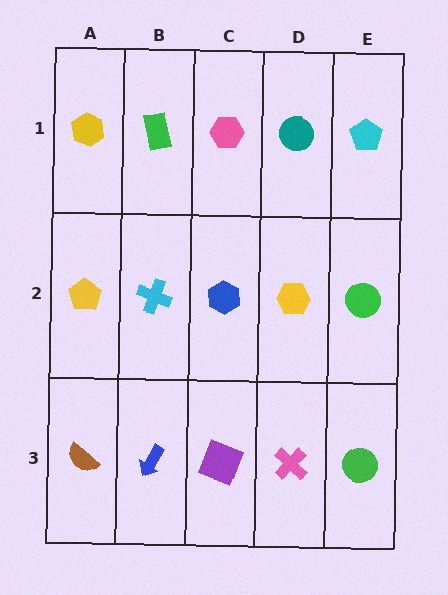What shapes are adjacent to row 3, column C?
A blue hexagon (row 2, column C), a blue arrow (row 3, column B), a pink cross (row 3, column D).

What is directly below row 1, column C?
A blue hexagon.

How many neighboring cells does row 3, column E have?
2.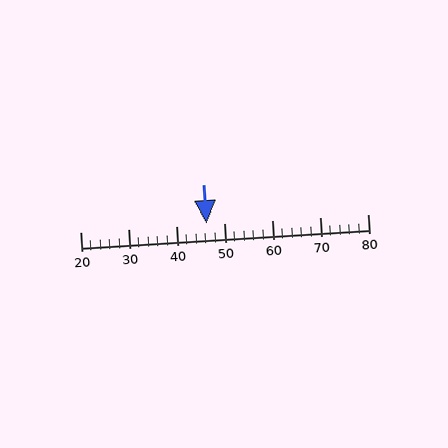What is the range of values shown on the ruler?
The ruler shows values from 20 to 80.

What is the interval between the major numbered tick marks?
The major tick marks are spaced 10 units apart.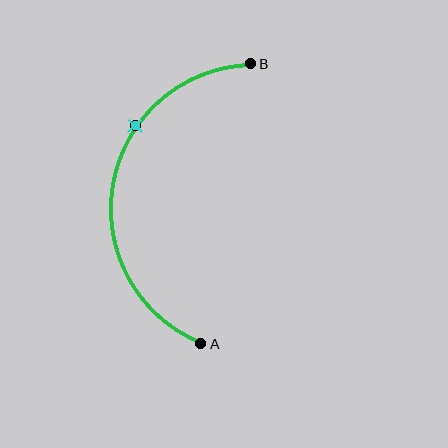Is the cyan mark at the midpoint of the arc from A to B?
No. The cyan mark lies on the arc but is closer to endpoint B. The arc midpoint would be at the point on the curve equidistant along the arc from both A and B.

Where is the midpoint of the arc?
The arc midpoint is the point on the curve farthest from the straight line joining A and B. It sits to the left of that line.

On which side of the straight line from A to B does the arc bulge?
The arc bulges to the left of the straight line connecting A and B.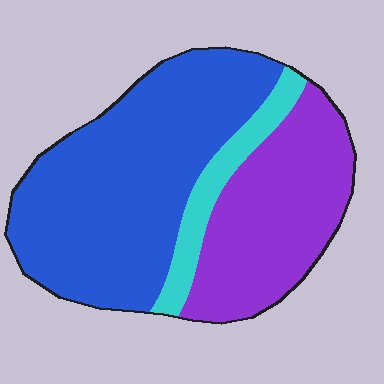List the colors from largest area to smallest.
From largest to smallest: blue, purple, cyan.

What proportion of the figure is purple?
Purple takes up about one third (1/3) of the figure.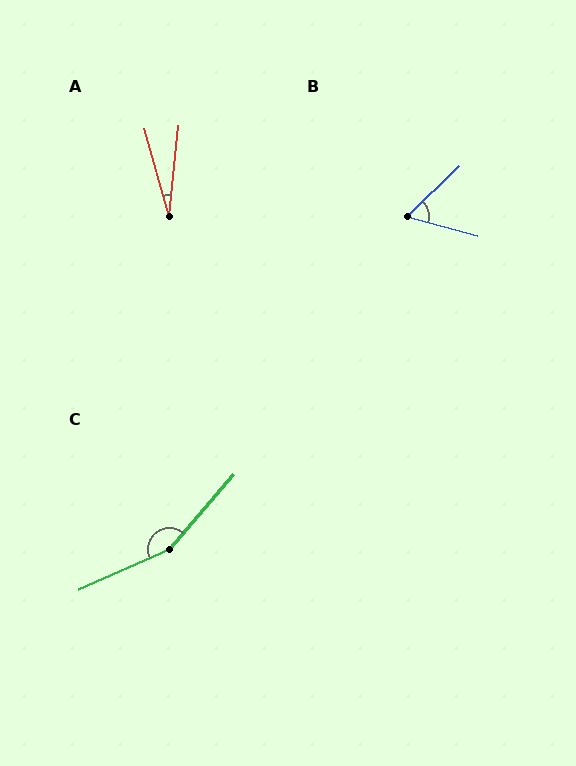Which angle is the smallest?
A, at approximately 22 degrees.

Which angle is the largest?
C, at approximately 154 degrees.